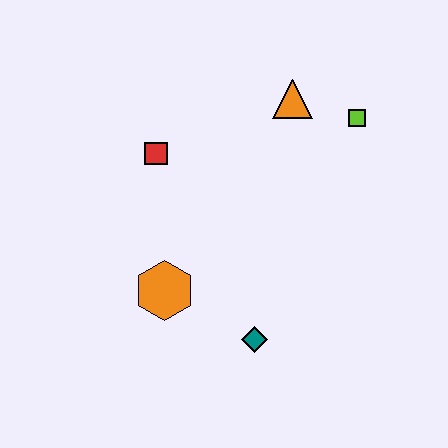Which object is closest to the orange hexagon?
The teal diamond is closest to the orange hexagon.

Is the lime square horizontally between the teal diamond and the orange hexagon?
No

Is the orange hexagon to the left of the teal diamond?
Yes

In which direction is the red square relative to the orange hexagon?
The red square is above the orange hexagon.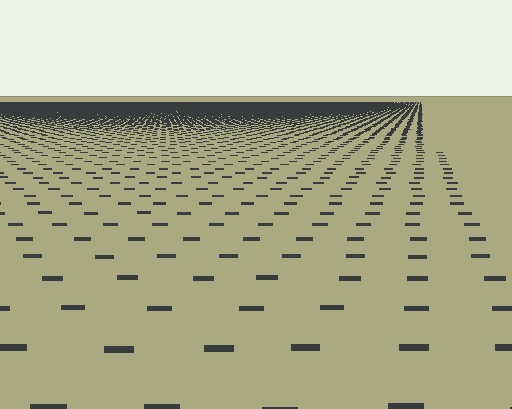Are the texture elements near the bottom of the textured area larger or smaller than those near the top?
Larger. Near the bottom, elements are closer to the viewer and appear at a bigger on-screen size.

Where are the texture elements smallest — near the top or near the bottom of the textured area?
Near the top.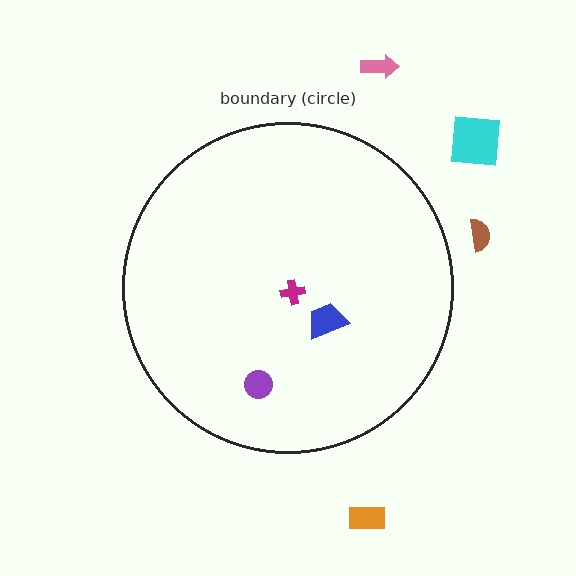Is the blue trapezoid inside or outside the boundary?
Inside.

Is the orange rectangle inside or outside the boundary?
Outside.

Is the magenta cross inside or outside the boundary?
Inside.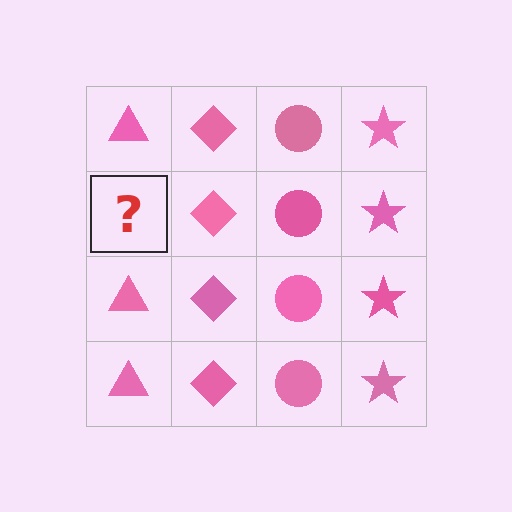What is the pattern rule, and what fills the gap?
The rule is that each column has a consistent shape. The gap should be filled with a pink triangle.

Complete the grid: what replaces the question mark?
The question mark should be replaced with a pink triangle.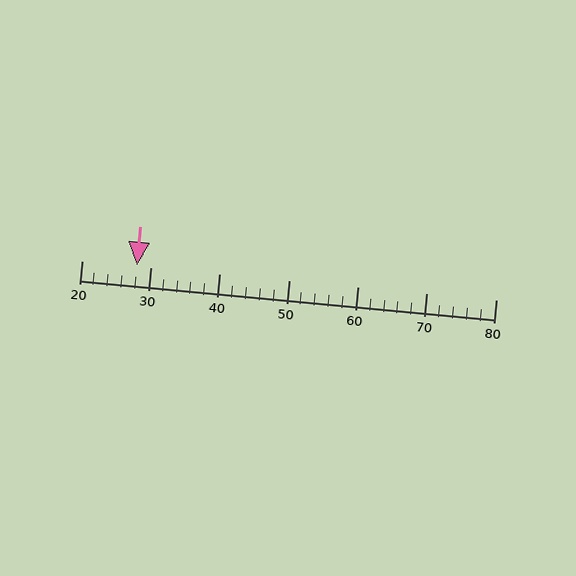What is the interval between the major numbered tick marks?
The major tick marks are spaced 10 units apart.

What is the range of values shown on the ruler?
The ruler shows values from 20 to 80.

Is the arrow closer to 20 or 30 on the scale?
The arrow is closer to 30.